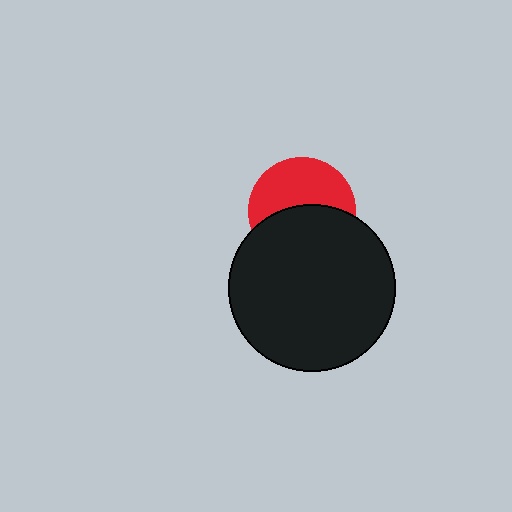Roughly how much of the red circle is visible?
About half of it is visible (roughly 50%).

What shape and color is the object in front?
The object in front is a black circle.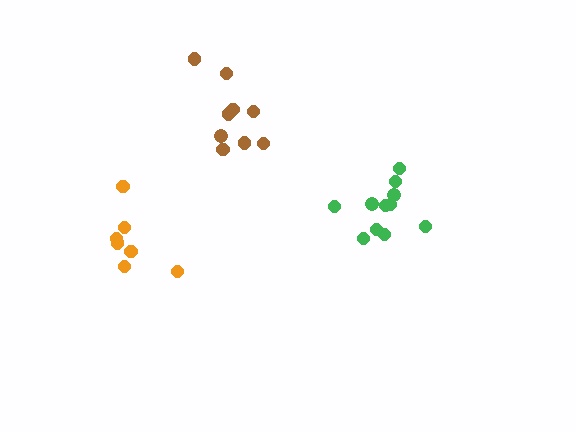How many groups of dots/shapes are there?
There are 3 groups.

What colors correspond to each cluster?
The clusters are colored: orange, green, brown.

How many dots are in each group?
Group 1: 7 dots, Group 2: 11 dots, Group 3: 9 dots (27 total).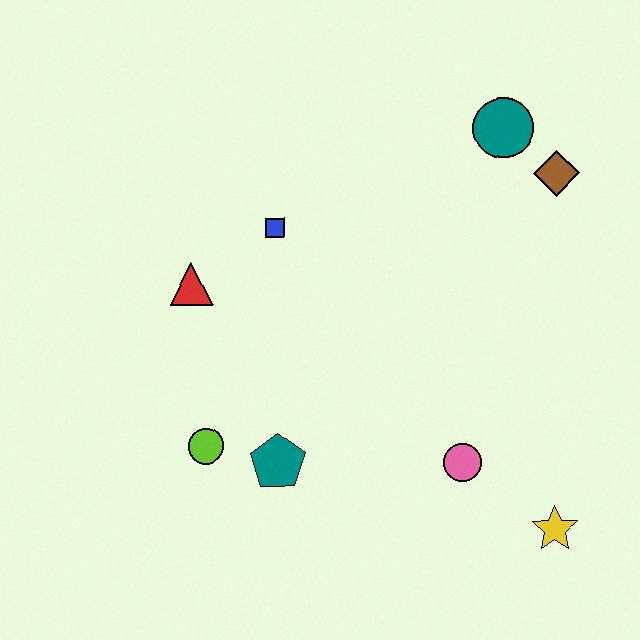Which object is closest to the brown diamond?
The teal circle is closest to the brown diamond.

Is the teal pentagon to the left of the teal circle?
Yes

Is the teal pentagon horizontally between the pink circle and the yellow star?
No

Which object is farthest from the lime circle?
The brown diamond is farthest from the lime circle.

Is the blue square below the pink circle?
No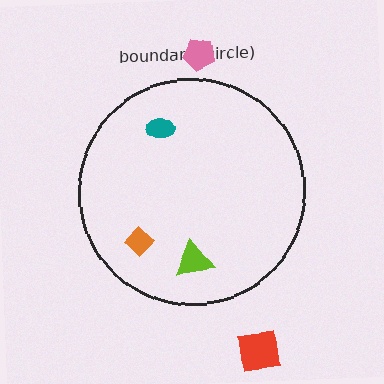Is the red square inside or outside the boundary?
Outside.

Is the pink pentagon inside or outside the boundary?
Outside.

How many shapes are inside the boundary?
3 inside, 2 outside.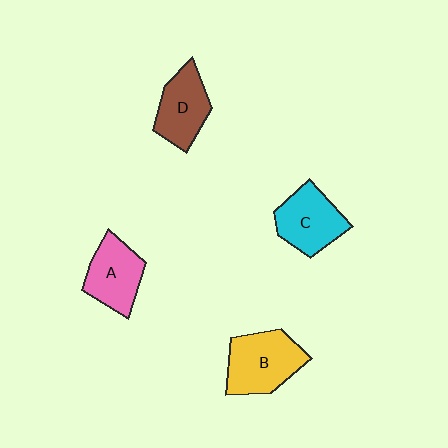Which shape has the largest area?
Shape B (yellow).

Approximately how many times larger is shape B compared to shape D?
Approximately 1.2 times.